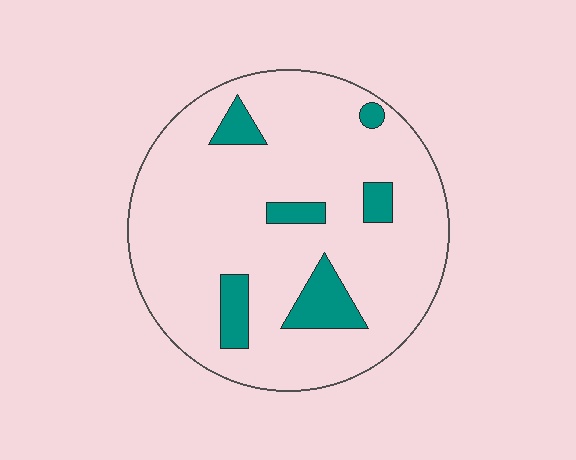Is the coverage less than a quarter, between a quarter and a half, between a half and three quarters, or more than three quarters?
Less than a quarter.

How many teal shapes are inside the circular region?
6.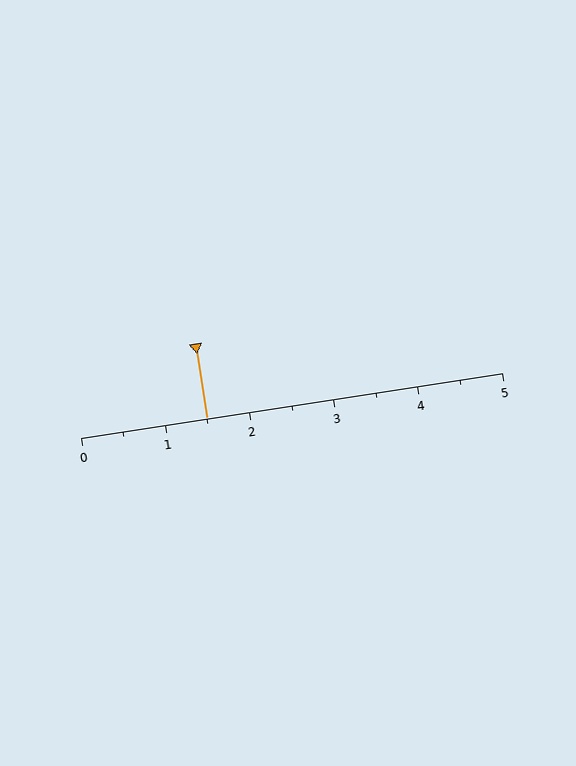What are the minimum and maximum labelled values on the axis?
The axis runs from 0 to 5.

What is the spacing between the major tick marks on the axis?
The major ticks are spaced 1 apart.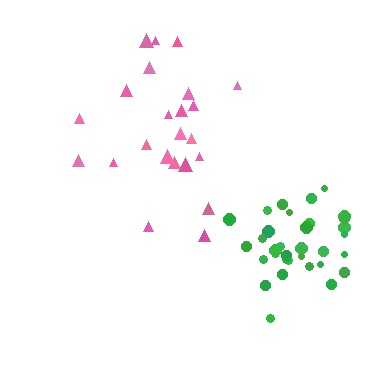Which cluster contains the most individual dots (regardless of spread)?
Green (33).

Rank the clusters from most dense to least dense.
green, pink.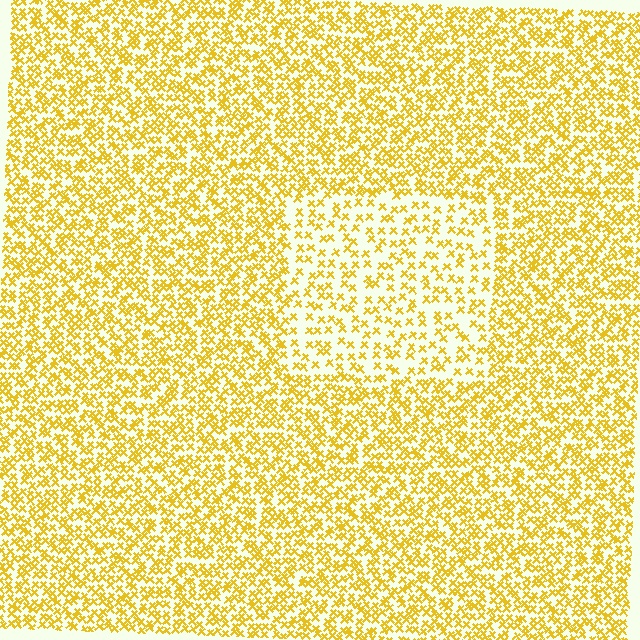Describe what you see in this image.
The image contains small yellow elements arranged at two different densities. A rectangle-shaped region is visible where the elements are less densely packed than the surrounding area.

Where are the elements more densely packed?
The elements are more densely packed outside the rectangle boundary.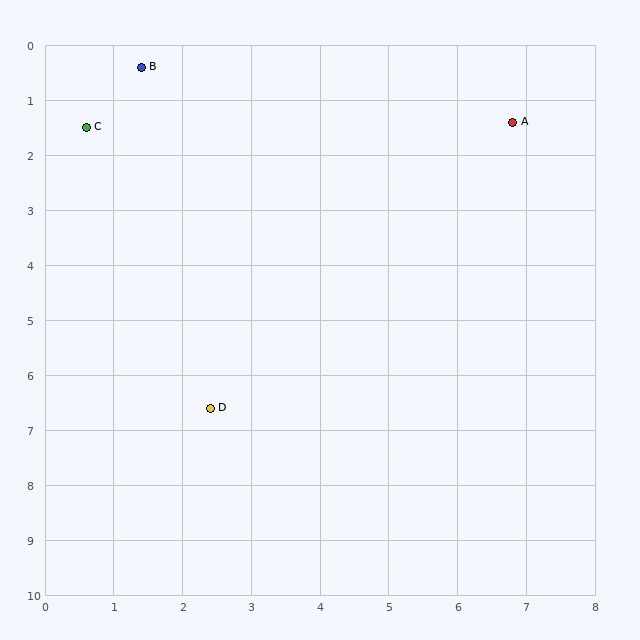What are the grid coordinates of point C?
Point C is at approximately (0.6, 1.5).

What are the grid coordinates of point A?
Point A is at approximately (6.8, 1.4).